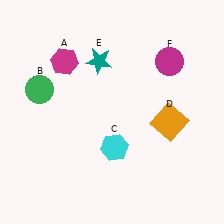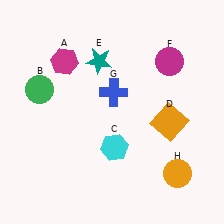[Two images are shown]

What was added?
A blue cross (G), an orange circle (H) were added in Image 2.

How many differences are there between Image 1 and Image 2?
There are 2 differences between the two images.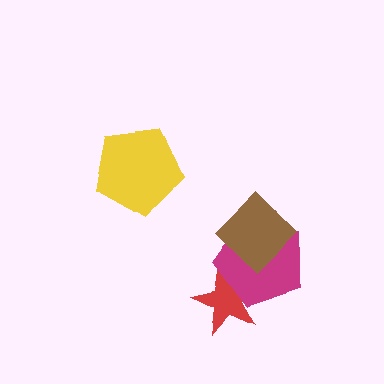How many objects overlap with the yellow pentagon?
0 objects overlap with the yellow pentagon.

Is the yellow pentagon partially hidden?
No, no other shape covers it.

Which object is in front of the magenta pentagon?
The brown diamond is in front of the magenta pentagon.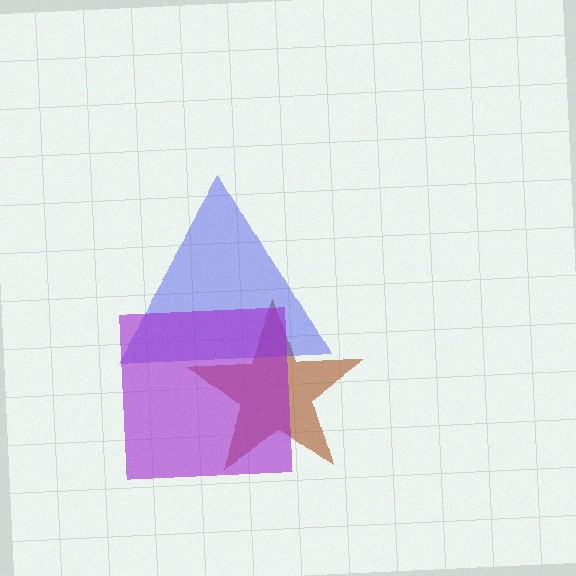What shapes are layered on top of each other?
The layered shapes are: a brown star, a blue triangle, a purple square.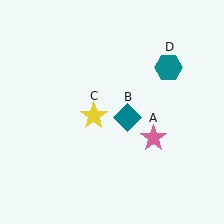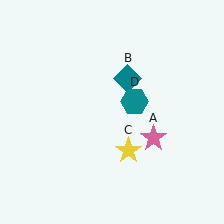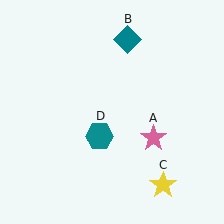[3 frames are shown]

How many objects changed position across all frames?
3 objects changed position: teal diamond (object B), yellow star (object C), teal hexagon (object D).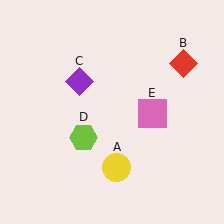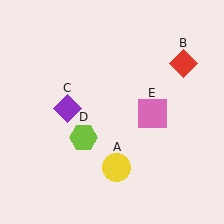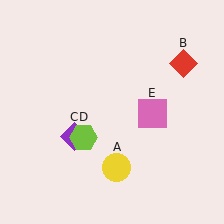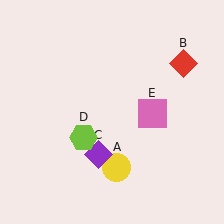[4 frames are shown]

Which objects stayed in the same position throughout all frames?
Yellow circle (object A) and red diamond (object B) and lime hexagon (object D) and pink square (object E) remained stationary.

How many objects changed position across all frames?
1 object changed position: purple diamond (object C).